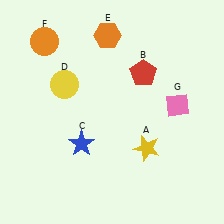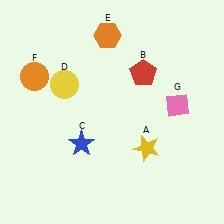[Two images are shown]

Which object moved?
The orange circle (F) moved down.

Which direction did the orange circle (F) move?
The orange circle (F) moved down.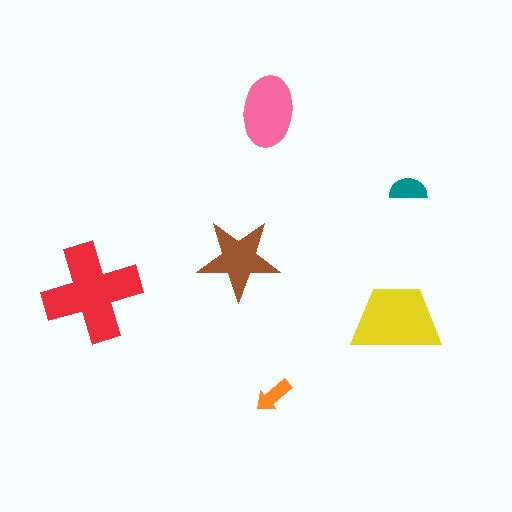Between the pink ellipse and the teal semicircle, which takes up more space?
The pink ellipse.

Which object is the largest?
The red cross.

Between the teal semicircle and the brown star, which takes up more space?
The brown star.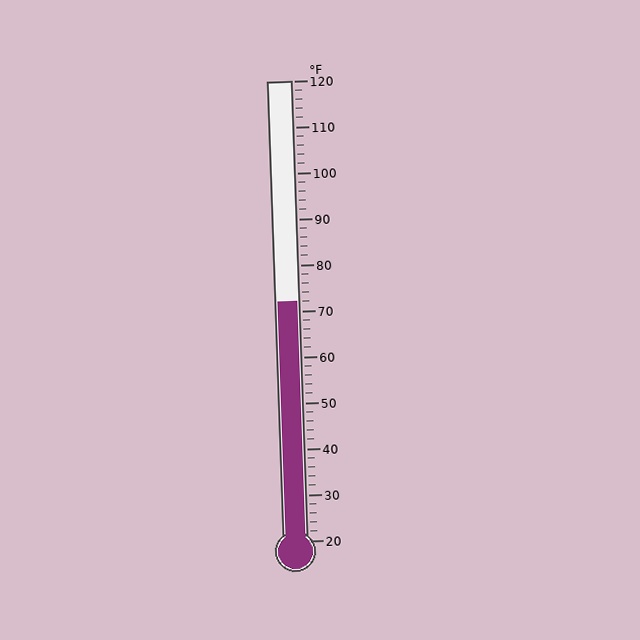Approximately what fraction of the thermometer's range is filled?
The thermometer is filled to approximately 50% of its range.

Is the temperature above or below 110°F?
The temperature is below 110°F.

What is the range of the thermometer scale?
The thermometer scale ranges from 20°F to 120°F.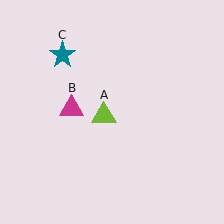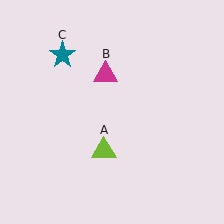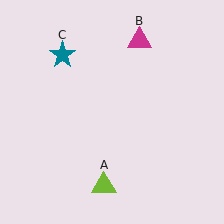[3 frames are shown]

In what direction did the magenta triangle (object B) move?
The magenta triangle (object B) moved up and to the right.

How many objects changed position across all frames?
2 objects changed position: lime triangle (object A), magenta triangle (object B).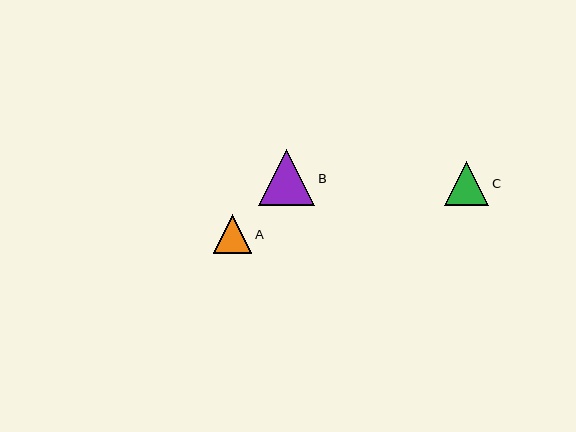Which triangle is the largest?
Triangle B is the largest with a size of approximately 57 pixels.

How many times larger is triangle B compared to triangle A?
Triangle B is approximately 1.5 times the size of triangle A.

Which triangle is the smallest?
Triangle A is the smallest with a size of approximately 39 pixels.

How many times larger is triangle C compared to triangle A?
Triangle C is approximately 1.1 times the size of triangle A.